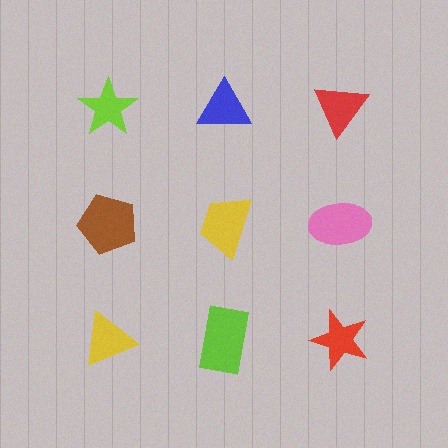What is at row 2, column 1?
A brown pentagon.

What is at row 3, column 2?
A lime rectangle.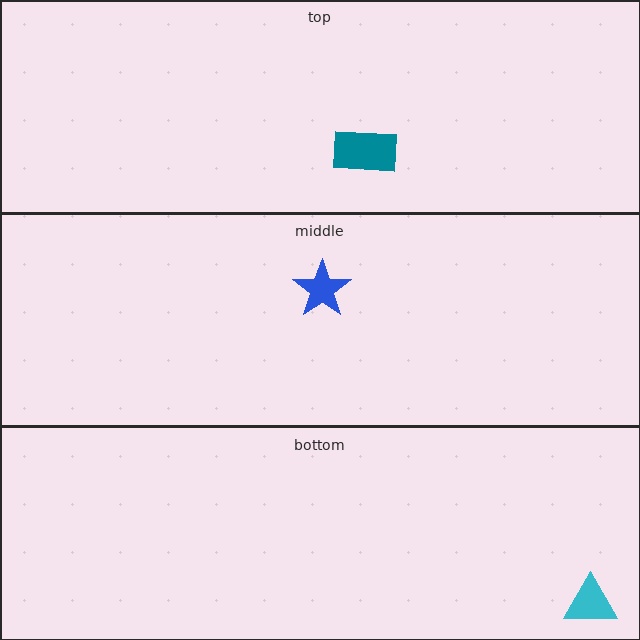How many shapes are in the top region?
1.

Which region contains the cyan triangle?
The bottom region.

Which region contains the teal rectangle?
The top region.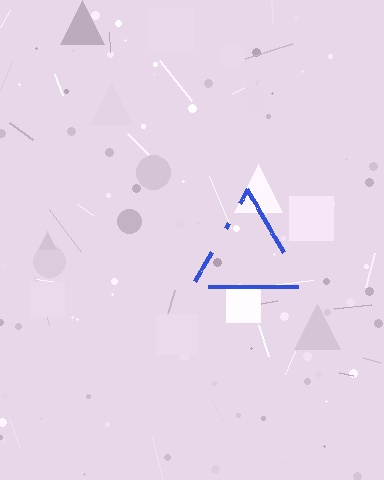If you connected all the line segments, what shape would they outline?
They would outline a triangle.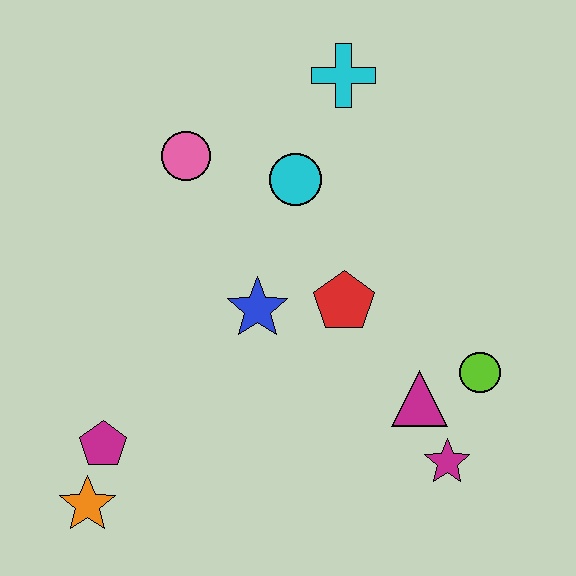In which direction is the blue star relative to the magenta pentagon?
The blue star is to the right of the magenta pentagon.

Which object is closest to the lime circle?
The magenta triangle is closest to the lime circle.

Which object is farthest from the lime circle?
The orange star is farthest from the lime circle.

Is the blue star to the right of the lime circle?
No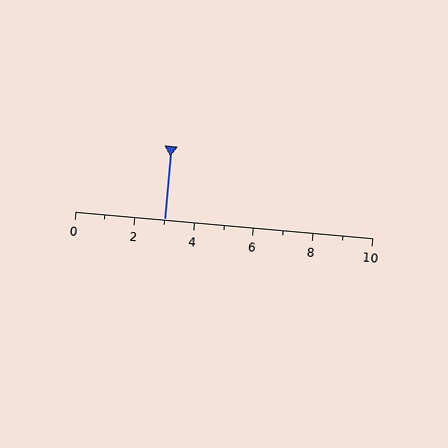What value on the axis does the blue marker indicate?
The marker indicates approximately 3.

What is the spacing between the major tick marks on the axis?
The major ticks are spaced 2 apart.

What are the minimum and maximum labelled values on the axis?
The axis runs from 0 to 10.